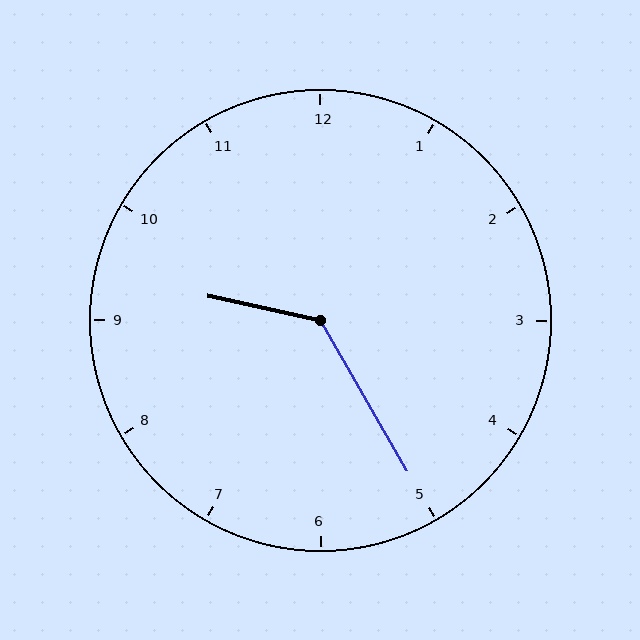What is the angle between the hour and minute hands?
Approximately 132 degrees.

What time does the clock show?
9:25.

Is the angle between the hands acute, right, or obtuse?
It is obtuse.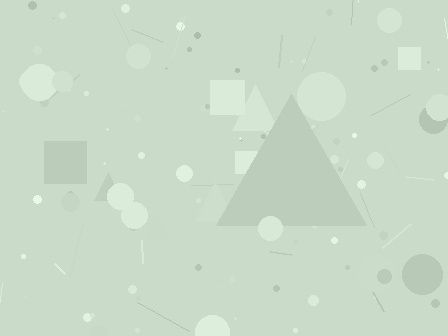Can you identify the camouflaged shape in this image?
The camouflaged shape is a triangle.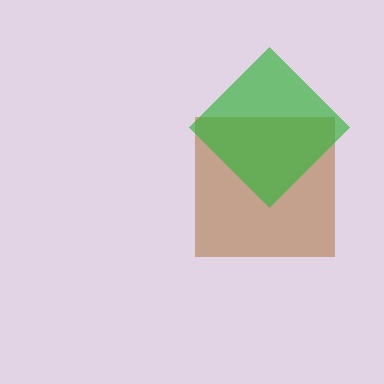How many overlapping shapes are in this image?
There are 2 overlapping shapes in the image.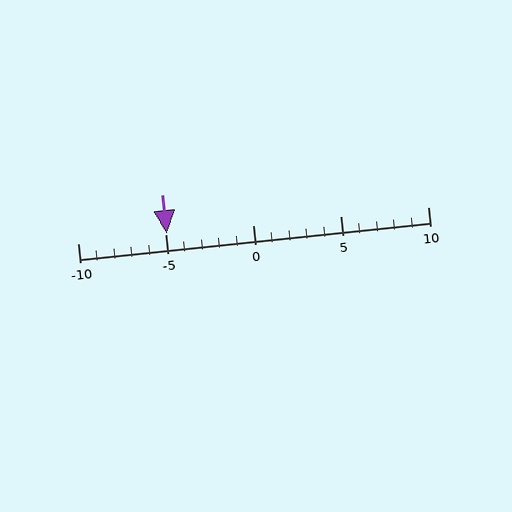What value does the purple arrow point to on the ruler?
The purple arrow points to approximately -5.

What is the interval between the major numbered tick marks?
The major tick marks are spaced 5 units apart.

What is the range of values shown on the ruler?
The ruler shows values from -10 to 10.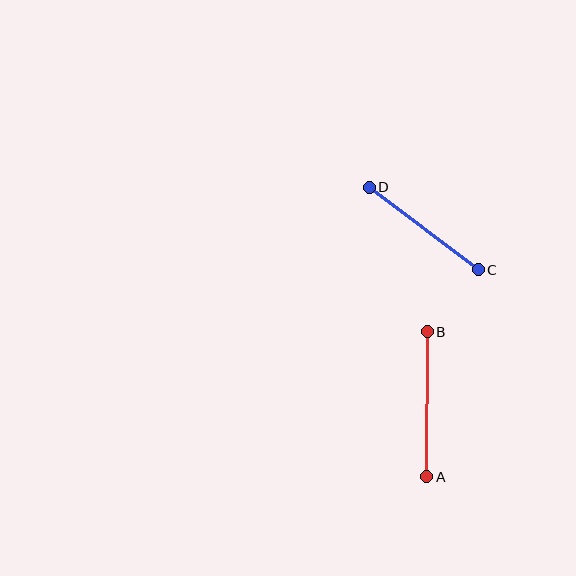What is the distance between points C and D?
The distance is approximately 137 pixels.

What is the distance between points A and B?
The distance is approximately 145 pixels.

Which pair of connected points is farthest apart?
Points A and B are farthest apart.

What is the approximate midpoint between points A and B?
The midpoint is at approximately (427, 404) pixels.